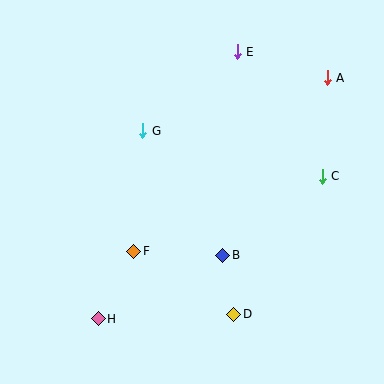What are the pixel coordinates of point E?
Point E is at (237, 52).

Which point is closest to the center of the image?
Point B at (223, 255) is closest to the center.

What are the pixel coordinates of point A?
Point A is at (327, 78).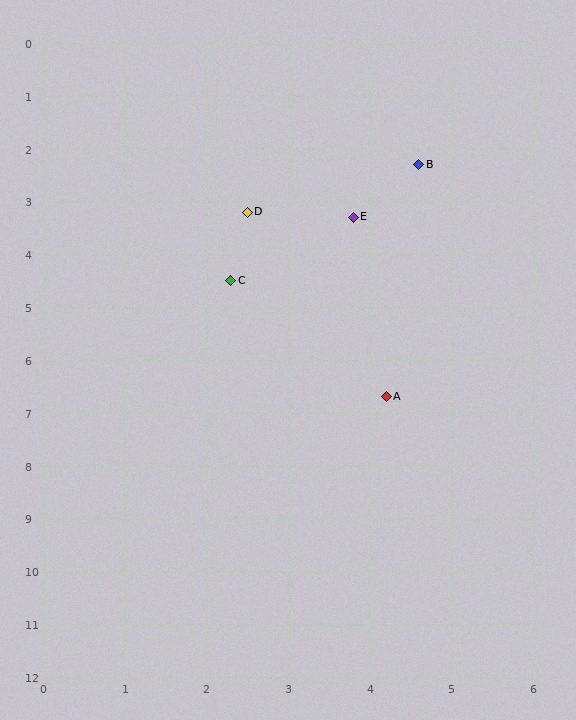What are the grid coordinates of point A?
Point A is at approximately (4.2, 6.7).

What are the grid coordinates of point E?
Point E is at approximately (3.8, 3.3).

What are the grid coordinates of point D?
Point D is at approximately (2.5, 3.2).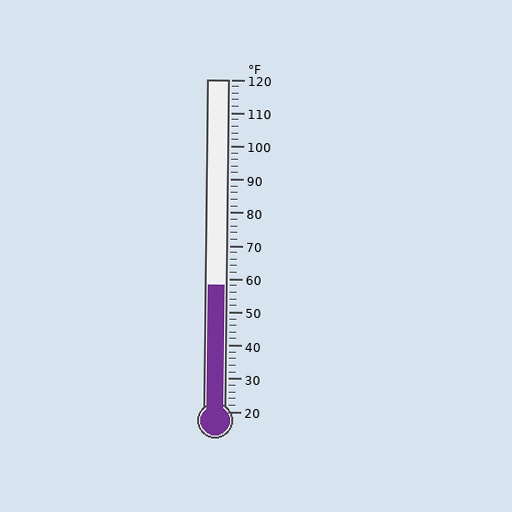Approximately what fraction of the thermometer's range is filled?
The thermometer is filled to approximately 40% of its range.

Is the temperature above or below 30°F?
The temperature is above 30°F.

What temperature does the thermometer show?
The thermometer shows approximately 58°F.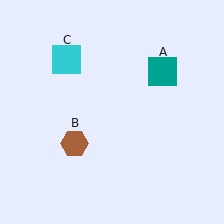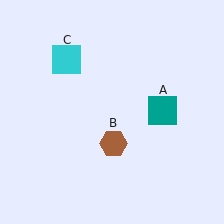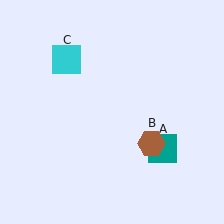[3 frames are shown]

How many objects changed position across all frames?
2 objects changed position: teal square (object A), brown hexagon (object B).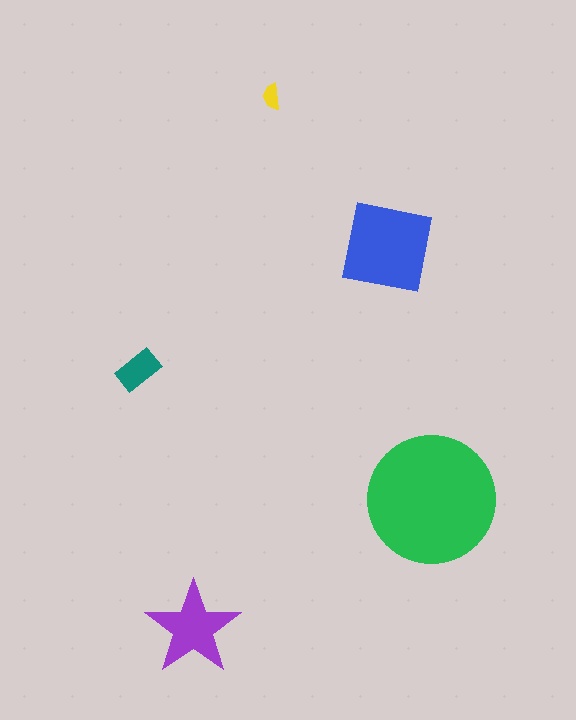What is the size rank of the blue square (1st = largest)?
2nd.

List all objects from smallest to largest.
The yellow semicircle, the teal rectangle, the purple star, the blue square, the green circle.